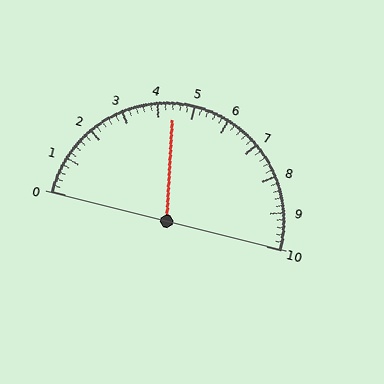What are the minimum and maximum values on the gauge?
The gauge ranges from 0 to 10.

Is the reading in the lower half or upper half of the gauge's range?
The reading is in the lower half of the range (0 to 10).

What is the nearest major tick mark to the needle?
The nearest major tick mark is 4.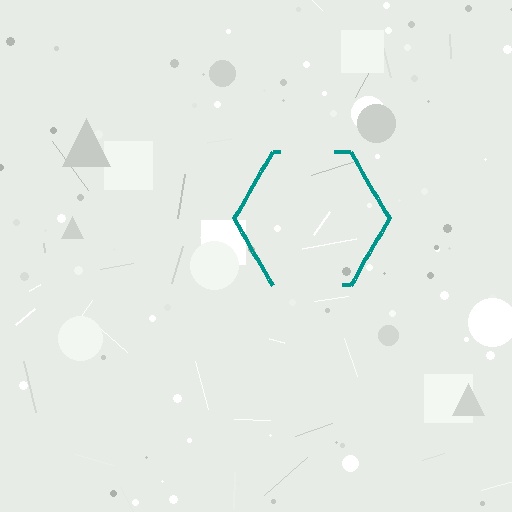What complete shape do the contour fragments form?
The contour fragments form a hexagon.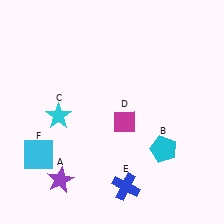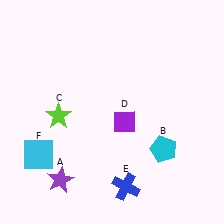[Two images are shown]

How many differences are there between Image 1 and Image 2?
There are 2 differences between the two images.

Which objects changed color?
C changed from cyan to lime. D changed from magenta to purple.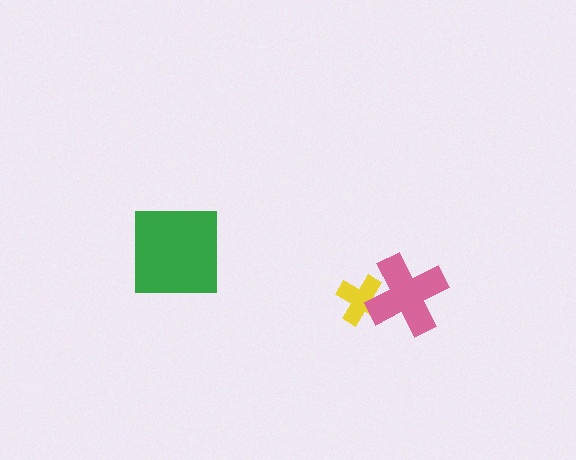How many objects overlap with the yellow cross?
1 object overlaps with the yellow cross.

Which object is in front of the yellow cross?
The pink cross is in front of the yellow cross.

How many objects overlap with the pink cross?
1 object overlaps with the pink cross.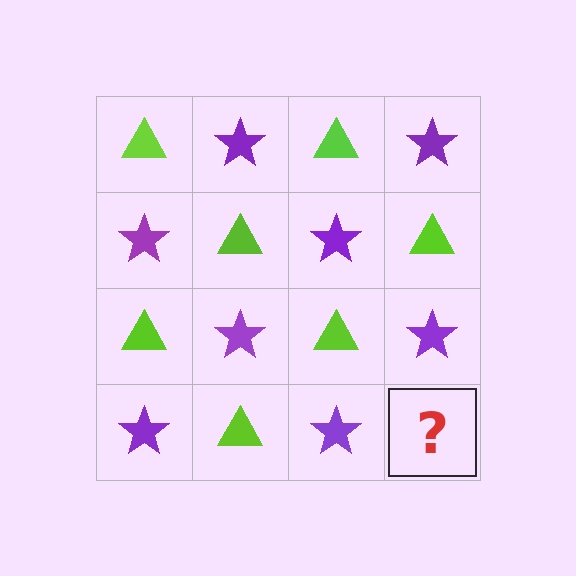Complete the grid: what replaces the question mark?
The question mark should be replaced with a lime triangle.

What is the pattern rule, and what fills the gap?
The rule is that it alternates lime triangle and purple star in a checkerboard pattern. The gap should be filled with a lime triangle.